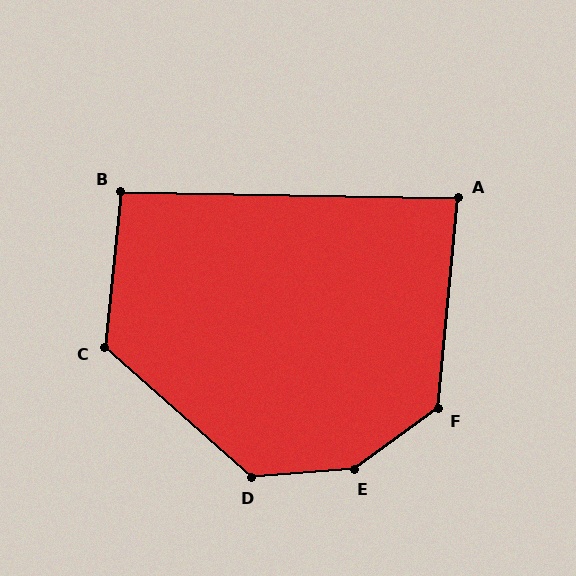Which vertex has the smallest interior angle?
A, at approximately 86 degrees.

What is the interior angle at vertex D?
Approximately 134 degrees (obtuse).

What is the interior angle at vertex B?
Approximately 95 degrees (approximately right).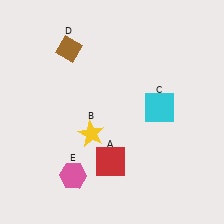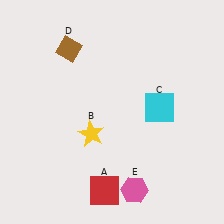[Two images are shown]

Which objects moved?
The objects that moved are: the red square (A), the pink hexagon (E).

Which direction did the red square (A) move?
The red square (A) moved down.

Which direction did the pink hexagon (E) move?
The pink hexagon (E) moved right.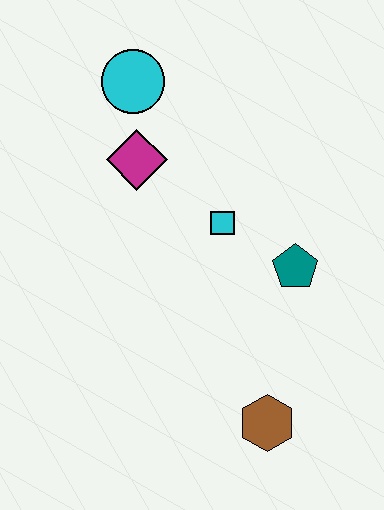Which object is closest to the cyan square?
The teal pentagon is closest to the cyan square.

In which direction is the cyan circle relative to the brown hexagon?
The cyan circle is above the brown hexagon.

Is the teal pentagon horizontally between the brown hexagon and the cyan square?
No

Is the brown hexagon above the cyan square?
No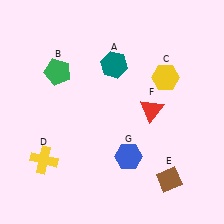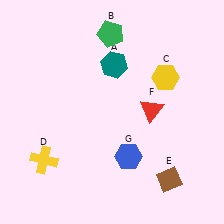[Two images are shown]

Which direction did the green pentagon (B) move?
The green pentagon (B) moved right.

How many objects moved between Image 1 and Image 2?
1 object moved between the two images.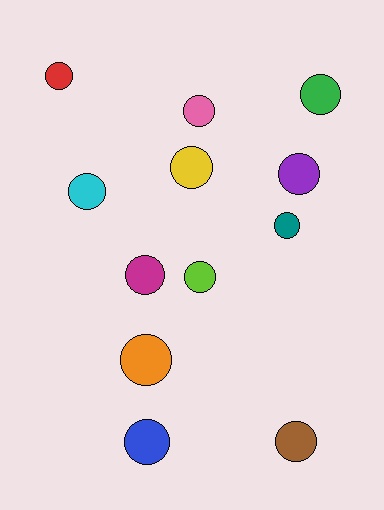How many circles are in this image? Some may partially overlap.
There are 12 circles.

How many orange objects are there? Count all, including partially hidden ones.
There is 1 orange object.